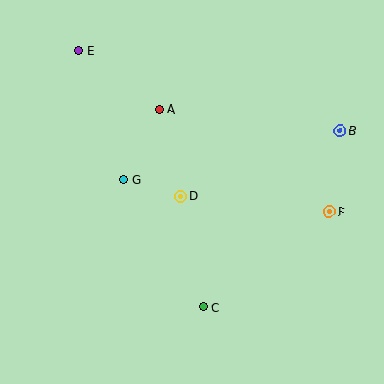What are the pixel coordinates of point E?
Point E is at (79, 51).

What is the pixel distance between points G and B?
The distance between G and B is 222 pixels.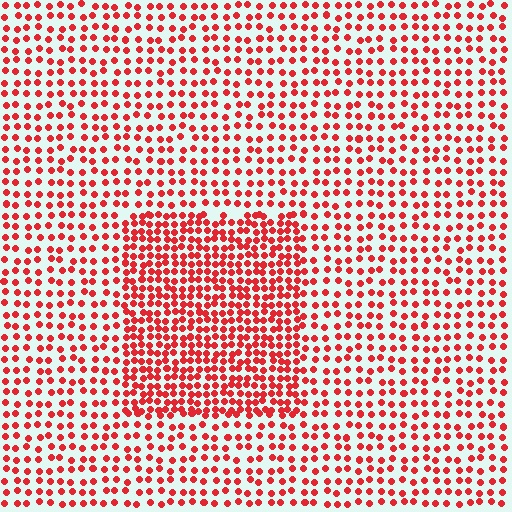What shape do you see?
I see a rectangle.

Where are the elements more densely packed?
The elements are more densely packed inside the rectangle boundary.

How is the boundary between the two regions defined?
The boundary is defined by a change in element density (approximately 1.9x ratio). All elements are the same color, size, and shape.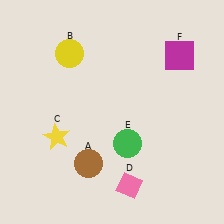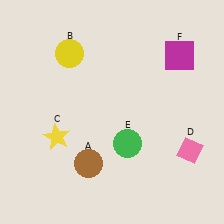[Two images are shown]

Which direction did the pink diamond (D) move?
The pink diamond (D) moved right.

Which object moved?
The pink diamond (D) moved right.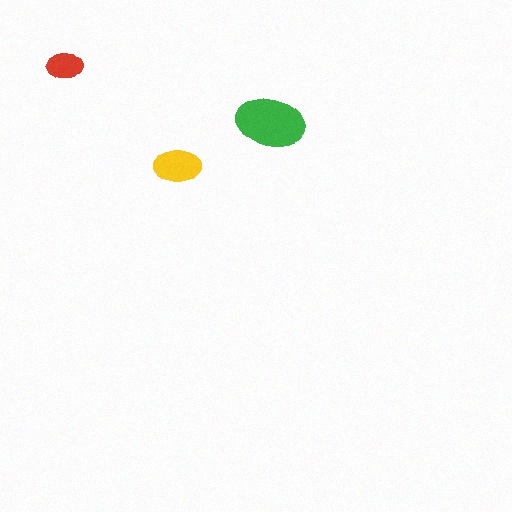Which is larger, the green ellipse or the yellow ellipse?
The green one.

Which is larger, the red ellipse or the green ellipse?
The green one.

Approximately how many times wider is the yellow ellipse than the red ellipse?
About 1.5 times wider.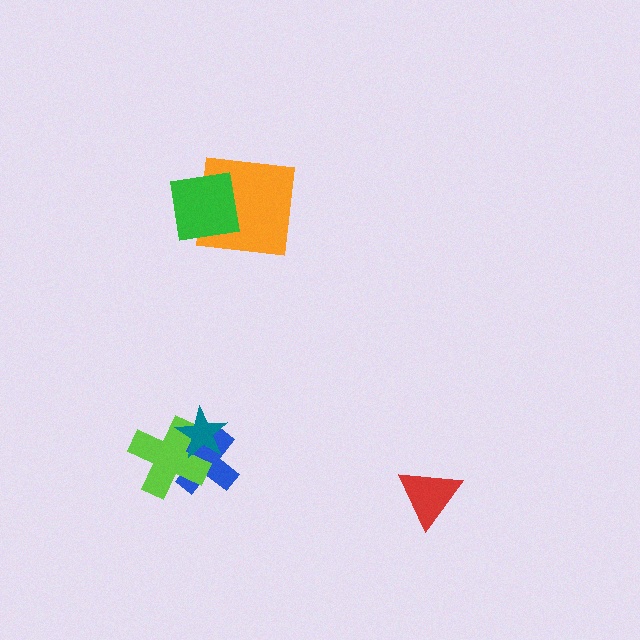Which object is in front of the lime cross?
The teal star is in front of the lime cross.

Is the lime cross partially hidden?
Yes, it is partially covered by another shape.